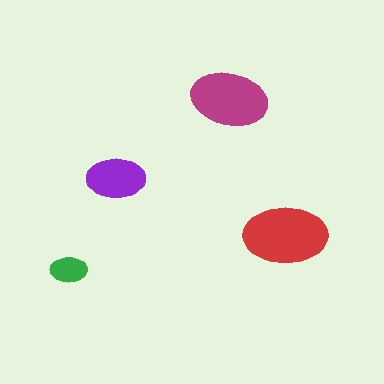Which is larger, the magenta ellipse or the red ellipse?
The red one.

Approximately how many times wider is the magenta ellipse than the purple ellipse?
About 1.5 times wider.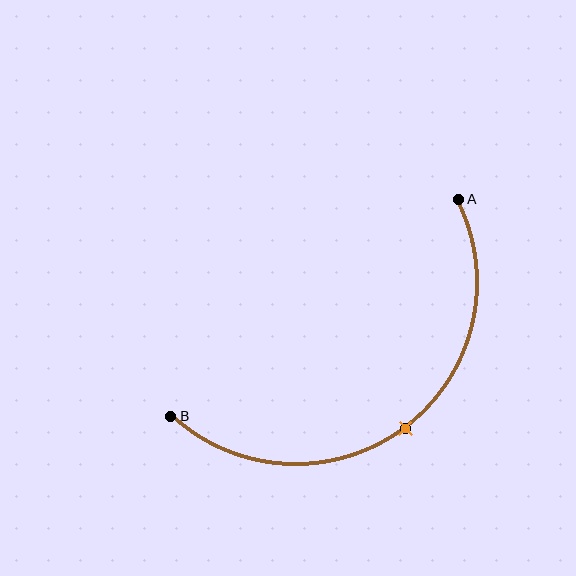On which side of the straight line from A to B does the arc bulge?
The arc bulges below and to the right of the straight line connecting A and B.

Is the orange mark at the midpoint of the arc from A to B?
Yes. The orange mark lies on the arc at equal arc-length from both A and B — it is the arc midpoint.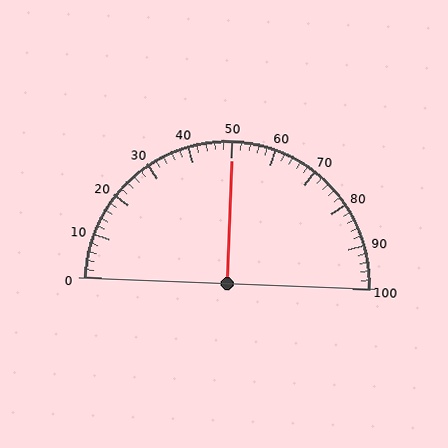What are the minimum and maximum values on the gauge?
The gauge ranges from 0 to 100.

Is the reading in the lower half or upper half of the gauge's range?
The reading is in the upper half of the range (0 to 100).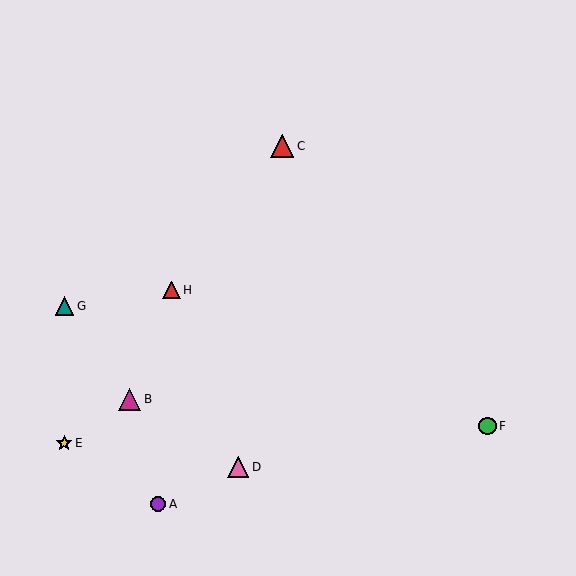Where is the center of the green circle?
The center of the green circle is at (488, 426).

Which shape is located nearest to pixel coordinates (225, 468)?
The pink triangle (labeled D) at (238, 467) is nearest to that location.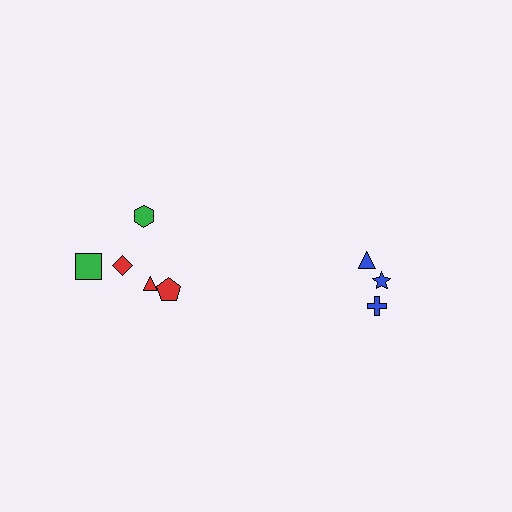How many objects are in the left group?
There are 5 objects.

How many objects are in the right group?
There are 3 objects.